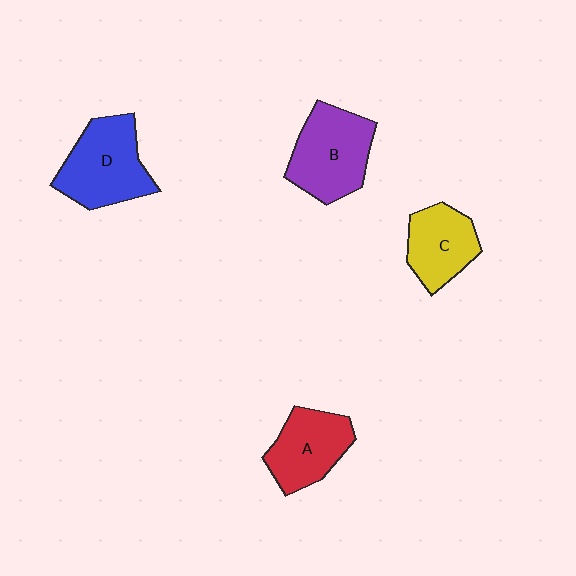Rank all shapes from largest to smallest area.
From largest to smallest: D (blue), B (purple), A (red), C (yellow).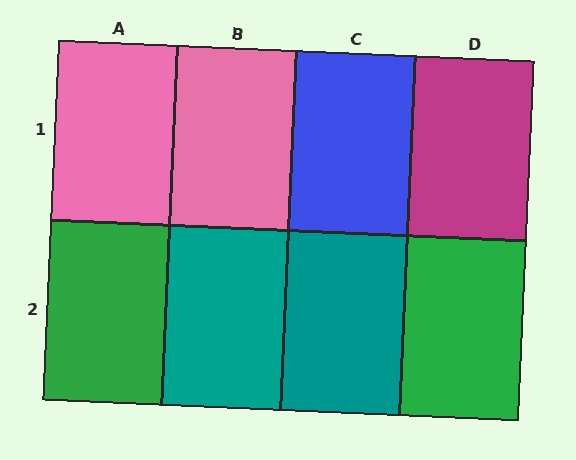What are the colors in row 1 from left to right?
Pink, pink, blue, magenta.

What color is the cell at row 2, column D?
Green.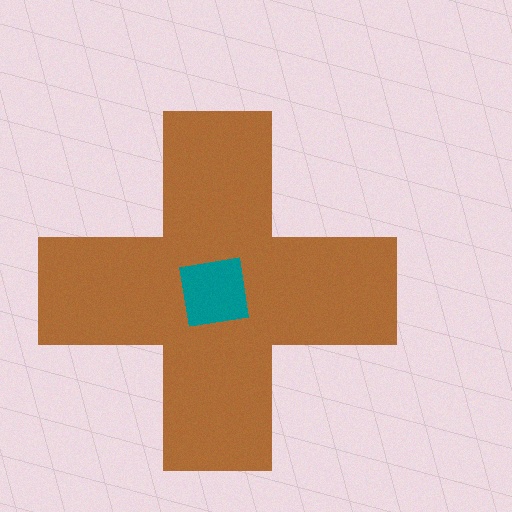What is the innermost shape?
The teal square.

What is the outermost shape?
The brown cross.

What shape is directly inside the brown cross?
The teal square.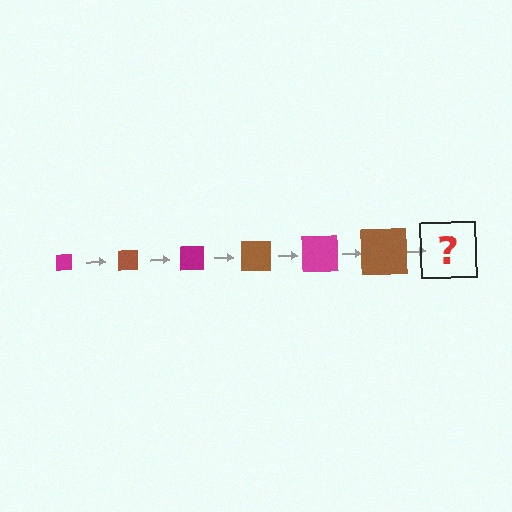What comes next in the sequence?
The next element should be a magenta square, larger than the previous one.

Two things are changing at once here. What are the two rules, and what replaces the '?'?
The two rules are that the square grows larger each step and the color cycles through magenta and brown. The '?' should be a magenta square, larger than the previous one.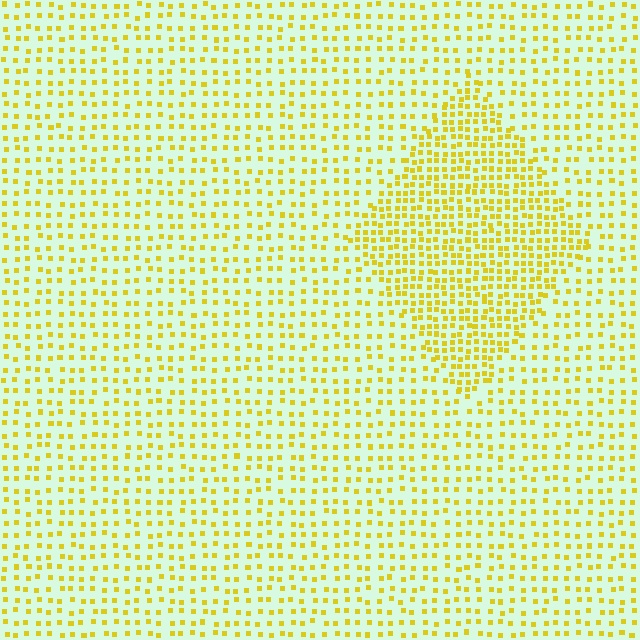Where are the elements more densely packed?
The elements are more densely packed inside the diamond boundary.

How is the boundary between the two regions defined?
The boundary is defined by a change in element density (approximately 2.0x ratio). All elements are the same color, size, and shape.